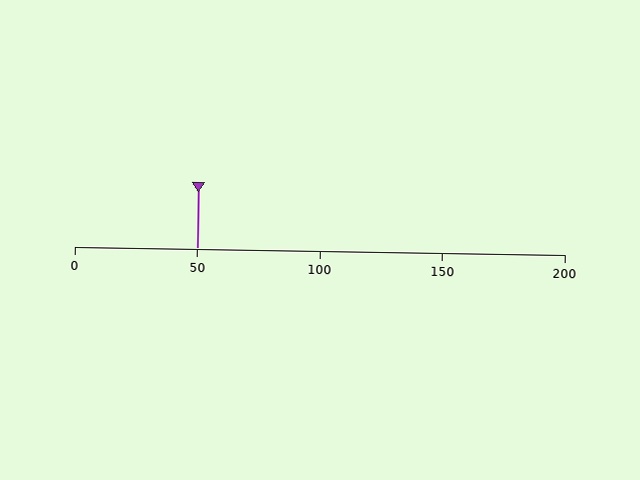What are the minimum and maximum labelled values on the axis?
The axis runs from 0 to 200.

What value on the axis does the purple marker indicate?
The marker indicates approximately 50.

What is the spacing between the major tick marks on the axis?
The major ticks are spaced 50 apart.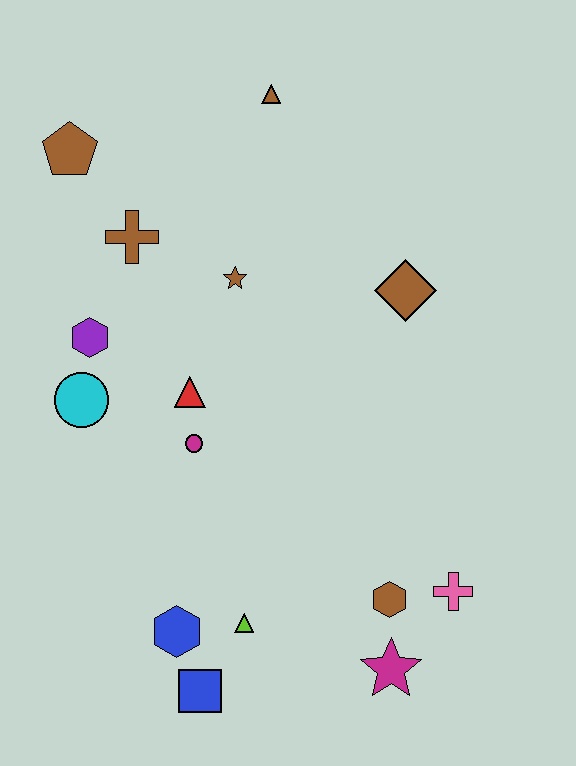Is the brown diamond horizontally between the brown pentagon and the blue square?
No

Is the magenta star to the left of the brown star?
No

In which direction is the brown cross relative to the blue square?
The brown cross is above the blue square.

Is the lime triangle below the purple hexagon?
Yes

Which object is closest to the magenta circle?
The red triangle is closest to the magenta circle.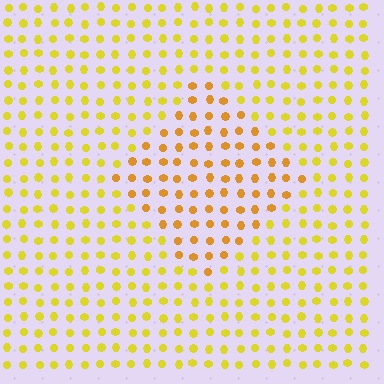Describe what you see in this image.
The image is filled with small yellow elements in a uniform arrangement. A diamond-shaped region is visible where the elements are tinted to a slightly different hue, forming a subtle color boundary.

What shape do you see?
I see a diamond.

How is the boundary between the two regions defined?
The boundary is defined purely by a slight shift in hue (about 23 degrees). Spacing, size, and orientation are identical on both sides.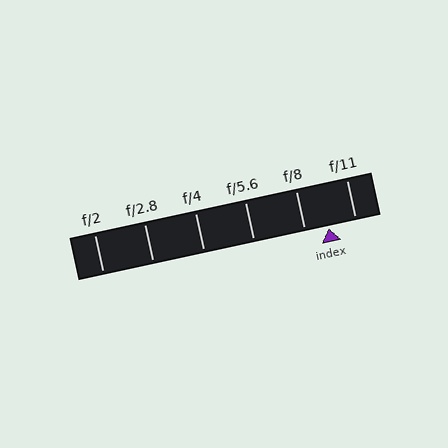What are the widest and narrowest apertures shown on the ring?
The widest aperture shown is f/2 and the narrowest is f/11.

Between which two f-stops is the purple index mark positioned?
The index mark is between f/8 and f/11.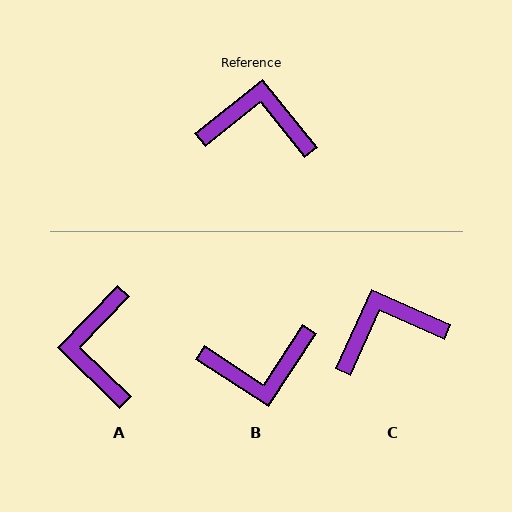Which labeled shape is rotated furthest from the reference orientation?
B, about 162 degrees away.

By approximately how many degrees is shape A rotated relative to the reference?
Approximately 97 degrees counter-clockwise.